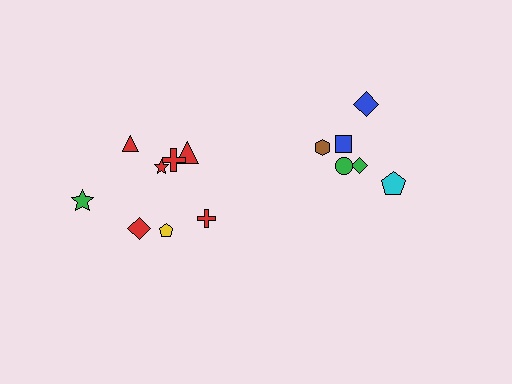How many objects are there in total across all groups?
There are 14 objects.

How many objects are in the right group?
There are 6 objects.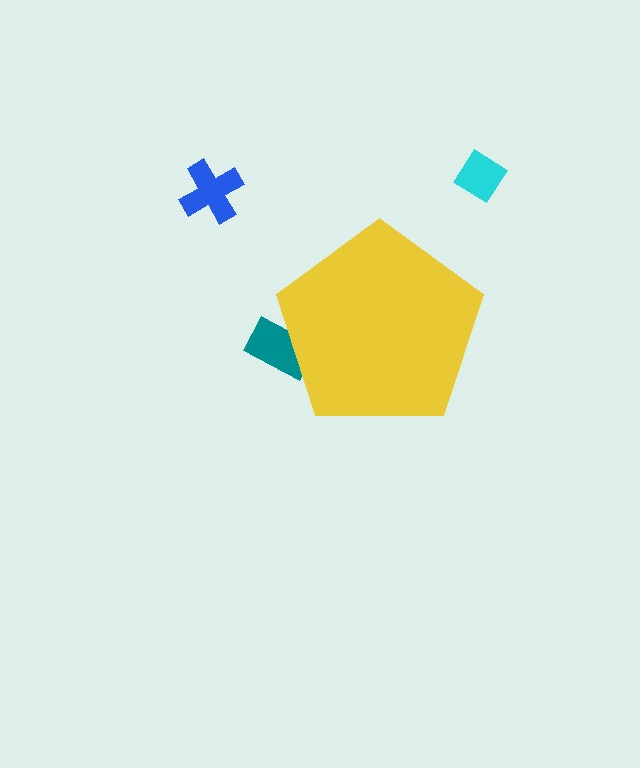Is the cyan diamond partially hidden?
No, the cyan diamond is fully visible.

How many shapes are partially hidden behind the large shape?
1 shape is partially hidden.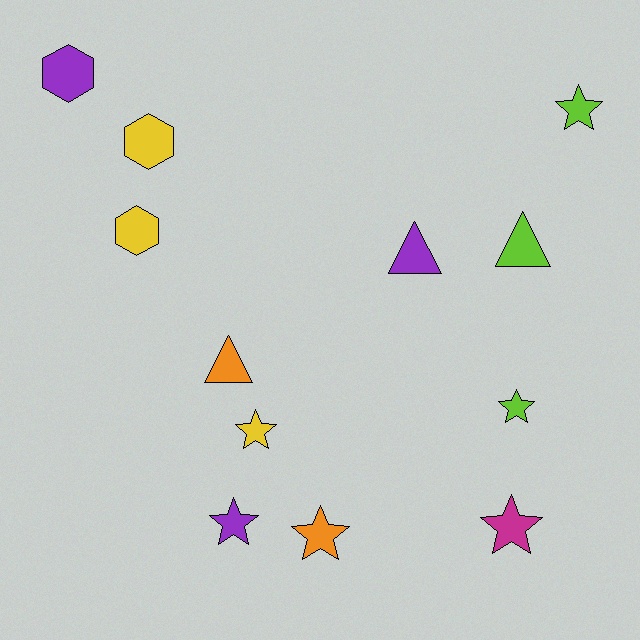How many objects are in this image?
There are 12 objects.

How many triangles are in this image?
There are 3 triangles.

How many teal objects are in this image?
There are no teal objects.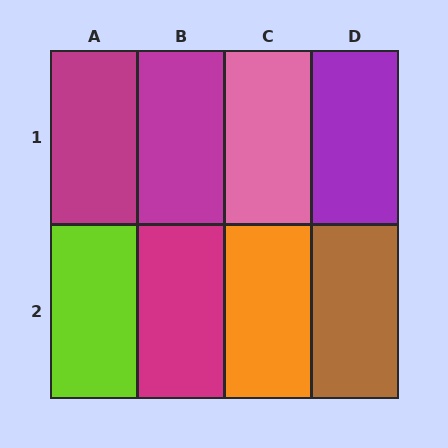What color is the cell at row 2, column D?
Brown.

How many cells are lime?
1 cell is lime.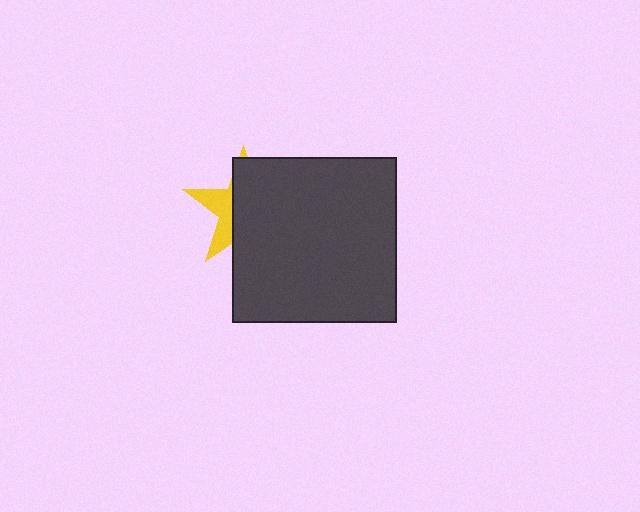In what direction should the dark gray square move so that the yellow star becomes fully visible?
The dark gray square should move right. That is the shortest direction to clear the overlap and leave the yellow star fully visible.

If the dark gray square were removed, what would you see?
You would see the complete yellow star.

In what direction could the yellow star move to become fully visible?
The yellow star could move left. That would shift it out from behind the dark gray square entirely.